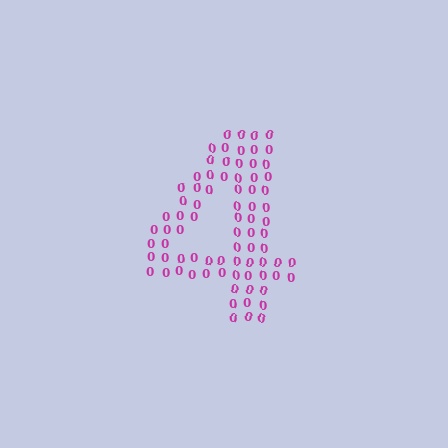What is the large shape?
The large shape is the digit 4.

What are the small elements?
The small elements are digit 0's.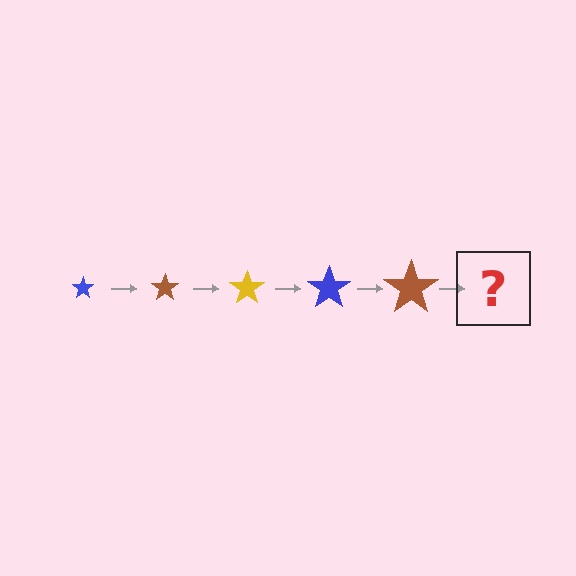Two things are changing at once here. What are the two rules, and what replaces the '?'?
The two rules are that the star grows larger each step and the color cycles through blue, brown, and yellow. The '?' should be a yellow star, larger than the previous one.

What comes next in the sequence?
The next element should be a yellow star, larger than the previous one.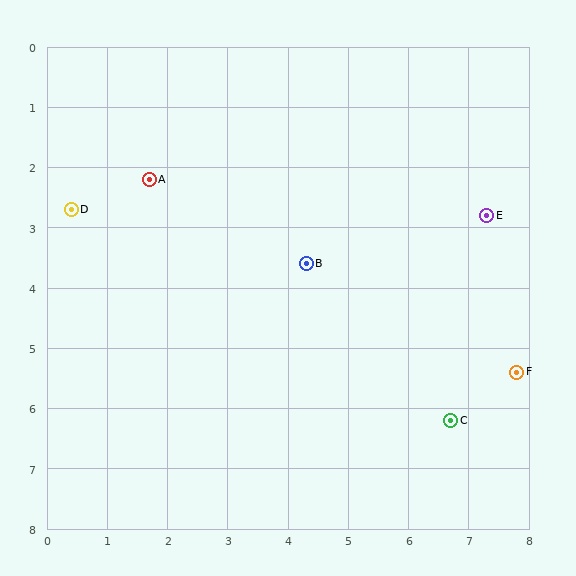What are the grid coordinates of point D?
Point D is at approximately (0.4, 2.7).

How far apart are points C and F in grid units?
Points C and F are about 1.4 grid units apart.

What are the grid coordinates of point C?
Point C is at approximately (6.7, 6.2).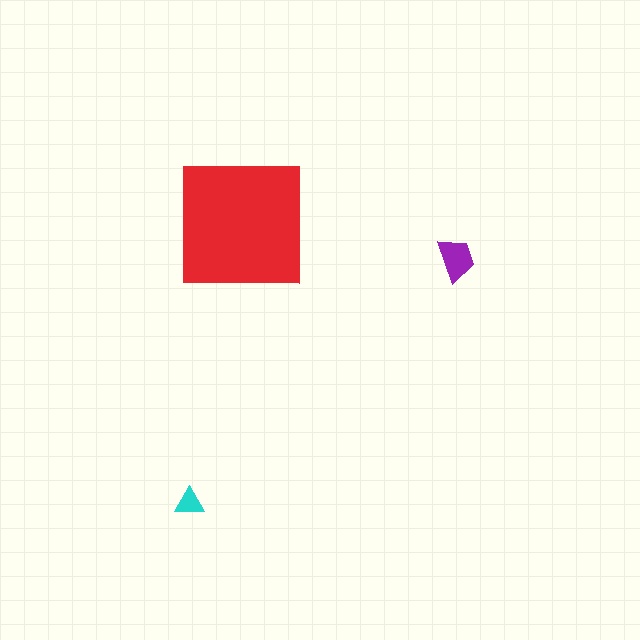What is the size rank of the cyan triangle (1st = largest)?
3rd.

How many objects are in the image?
There are 3 objects in the image.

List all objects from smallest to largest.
The cyan triangle, the purple trapezoid, the red square.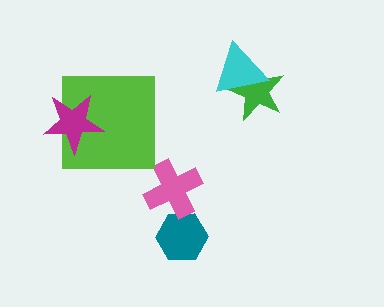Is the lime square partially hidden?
Yes, it is partially covered by another shape.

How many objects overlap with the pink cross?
1 object overlaps with the pink cross.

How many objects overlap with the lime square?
1 object overlaps with the lime square.